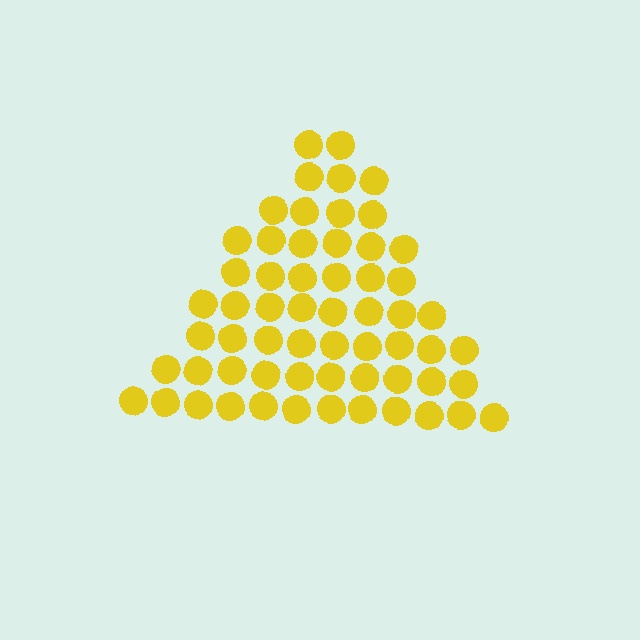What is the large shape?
The large shape is a triangle.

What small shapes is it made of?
It is made of small circles.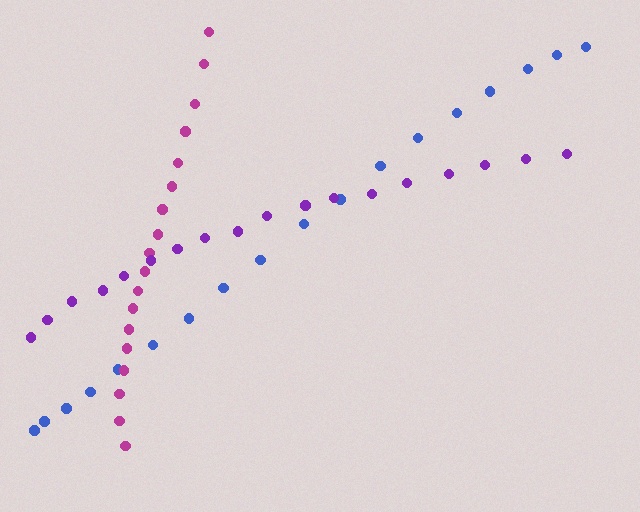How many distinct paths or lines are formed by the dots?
There are 3 distinct paths.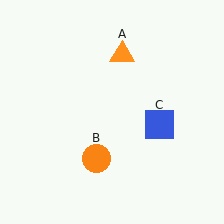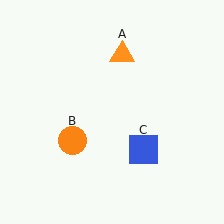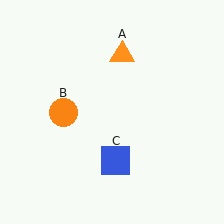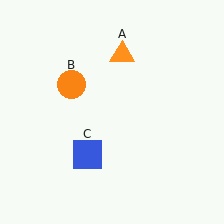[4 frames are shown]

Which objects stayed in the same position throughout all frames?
Orange triangle (object A) remained stationary.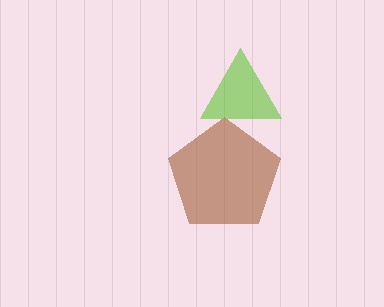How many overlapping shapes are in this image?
There are 2 overlapping shapes in the image.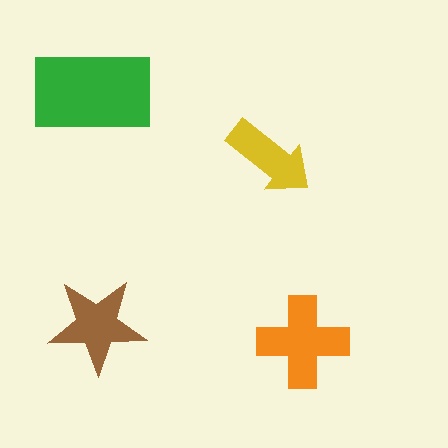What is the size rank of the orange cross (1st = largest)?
2nd.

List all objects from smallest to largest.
The yellow arrow, the brown star, the orange cross, the green rectangle.